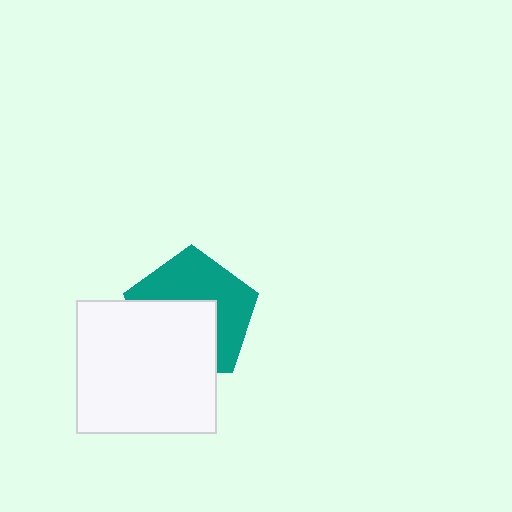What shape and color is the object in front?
The object in front is a white rectangle.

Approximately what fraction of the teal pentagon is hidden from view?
Roughly 49% of the teal pentagon is hidden behind the white rectangle.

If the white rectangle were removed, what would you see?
You would see the complete teal pentagon.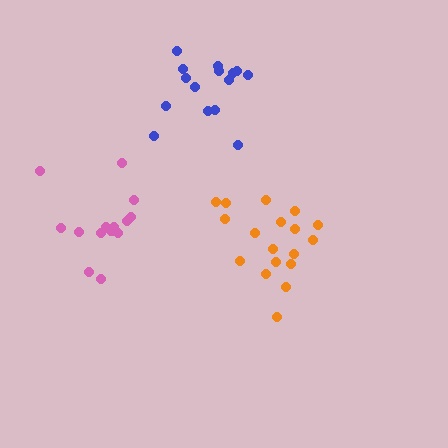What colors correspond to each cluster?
The clusters are colored: orange, pink, blue.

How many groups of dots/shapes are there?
There are 3 groups.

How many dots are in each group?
Group 1: 18 dots, Group 2: 14 dots, Group 3: 15 dots (47 total).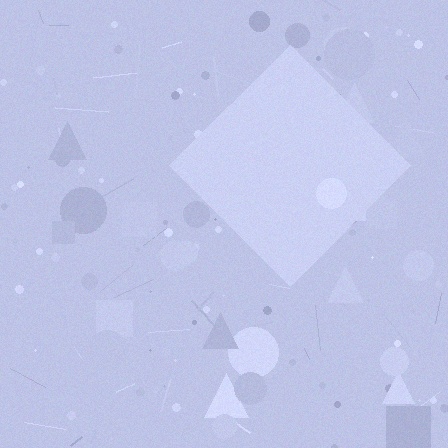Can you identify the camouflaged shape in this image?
The camouflaged shape is a diamond.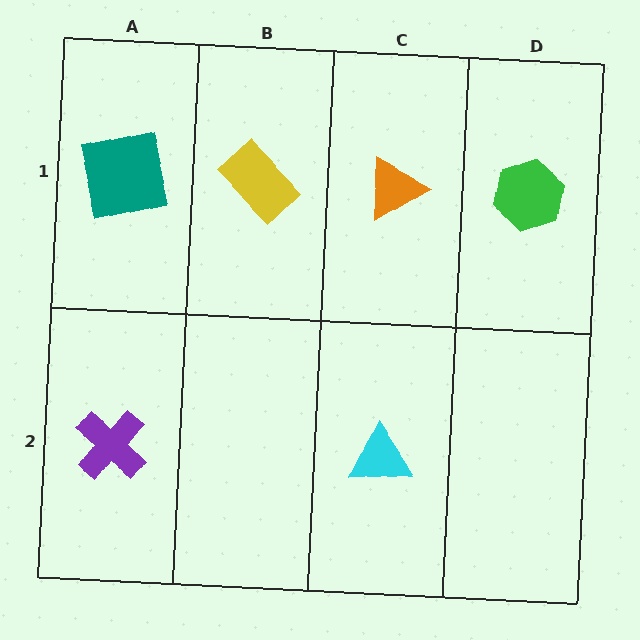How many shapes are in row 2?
2 shapes.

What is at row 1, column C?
An orange triangle.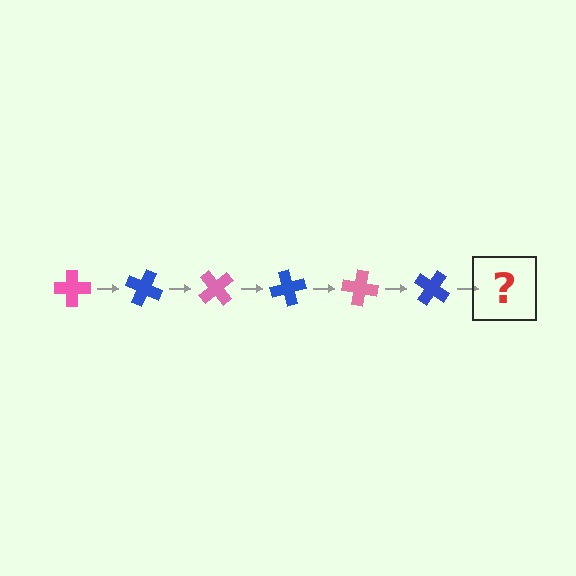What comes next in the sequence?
The next element should be a pink cross, rotated 150 degrees from the start.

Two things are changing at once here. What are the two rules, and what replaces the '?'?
The two rules are that it rotates 25 degrees each step and the color cycles through pink and blue. The '?' should be a pink cross, rotated 150 degrees from the start.